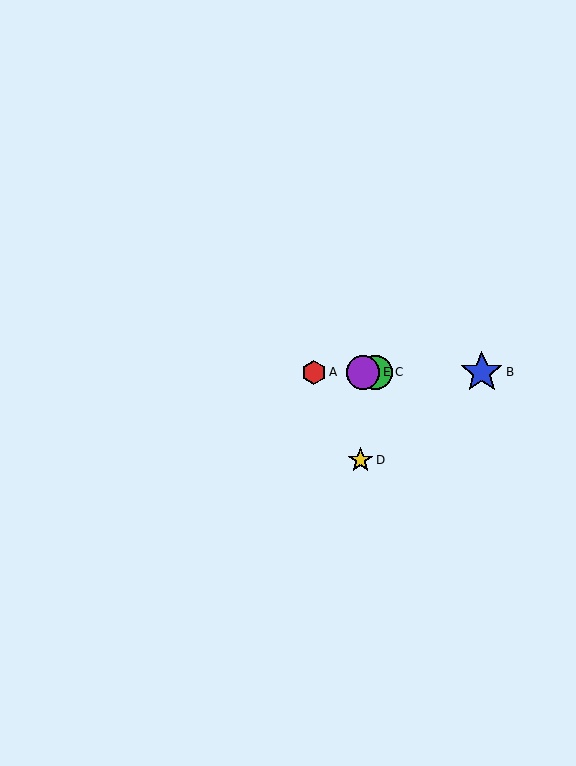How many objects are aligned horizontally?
4 objects (A, B, C, E) are aligned horizontally.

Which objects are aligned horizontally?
Objects A, B, C, E are aligned horizontally.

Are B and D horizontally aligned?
No, B is at y≈372 and D is at y≈460.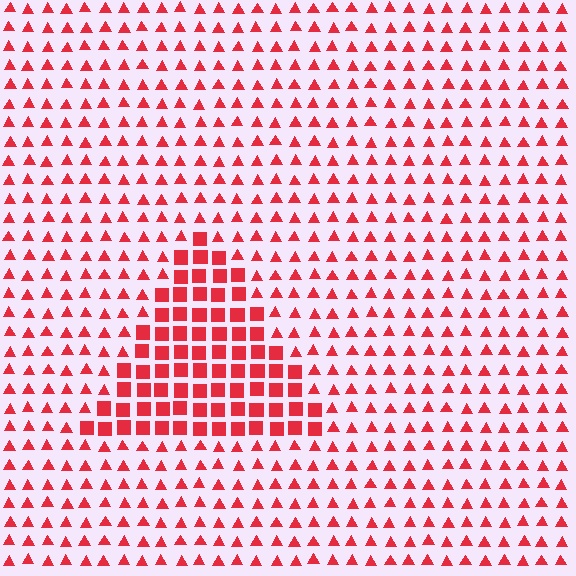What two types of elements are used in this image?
The image uses squares inside the triangle region and triangles outside it.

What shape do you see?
I see a triangle.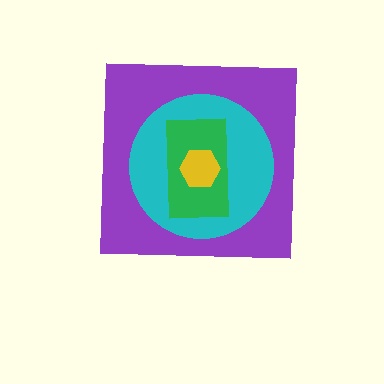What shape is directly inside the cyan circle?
The green rectangle.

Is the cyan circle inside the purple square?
Yes.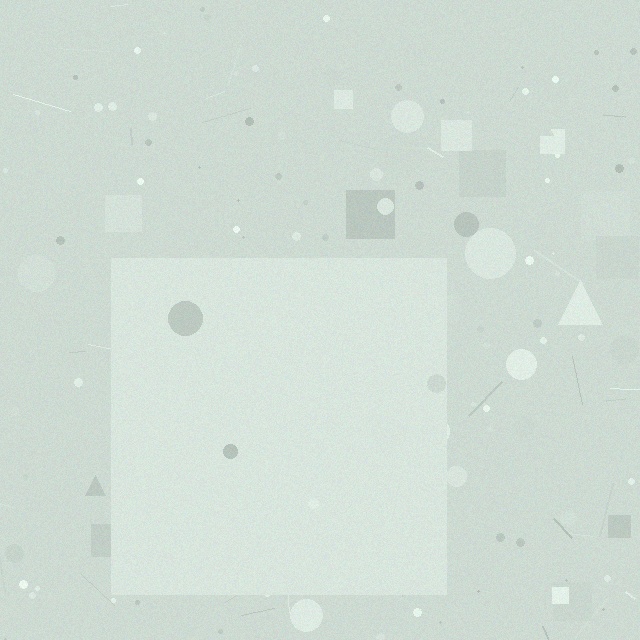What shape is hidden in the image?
A square is hidden in the image.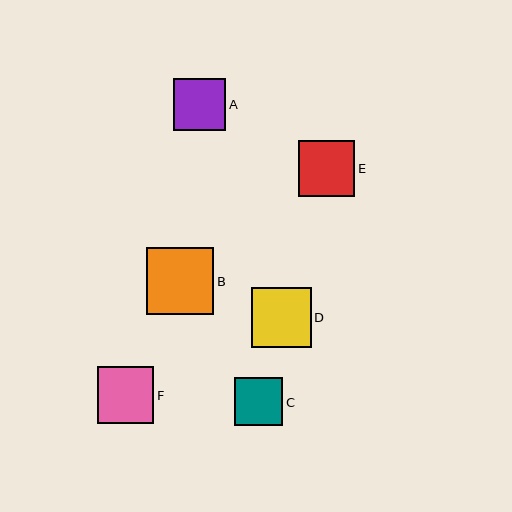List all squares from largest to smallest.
From largest to smallest: B, D, F, E, A, C.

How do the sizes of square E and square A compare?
Square E and square A are approximately the same size.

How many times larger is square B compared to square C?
Square B is approximately 1.4 times the size of square C.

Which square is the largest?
Square B is the largest with a size of approximately 67 pixels.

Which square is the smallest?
Square C is the smallest with a size of approximately 49 pixels.